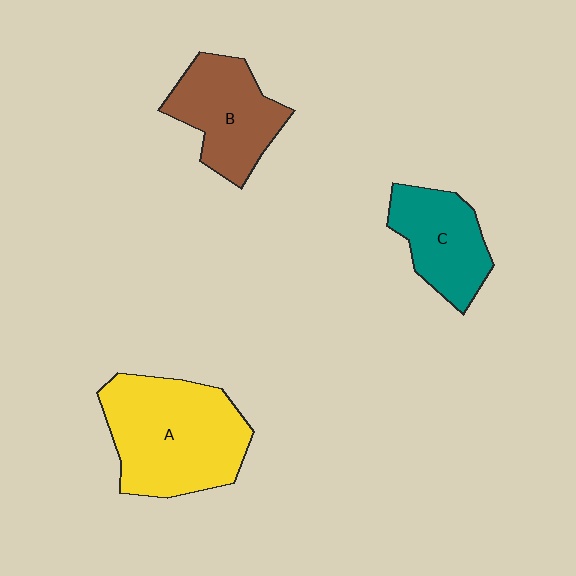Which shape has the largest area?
Shape A (yellow).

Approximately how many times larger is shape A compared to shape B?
Approximately 1.5 times.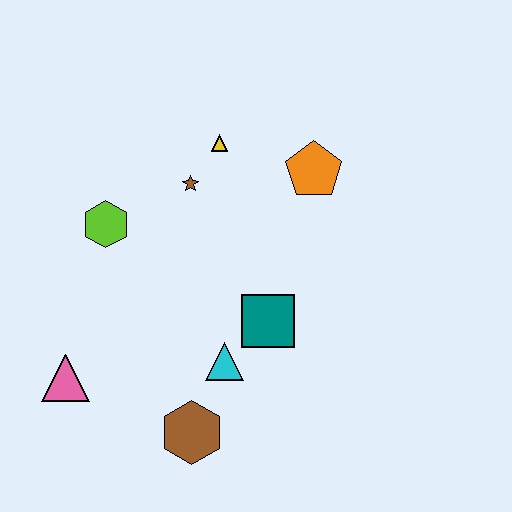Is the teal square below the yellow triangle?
Yes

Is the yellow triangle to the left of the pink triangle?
No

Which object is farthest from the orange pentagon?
The pink triangle is farthest from the orange pentagon.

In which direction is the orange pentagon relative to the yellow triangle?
The orange pentagon is to the right of the yellow triangle.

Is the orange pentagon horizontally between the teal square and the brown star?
No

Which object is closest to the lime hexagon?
The brown star is closest to the lime hexagon.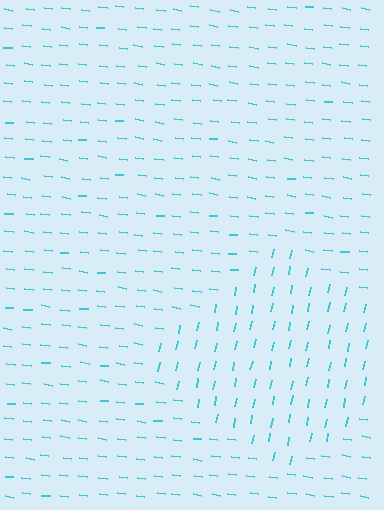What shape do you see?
I see a diamond.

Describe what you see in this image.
The image is filled with small cyan line segments. A diamond region in the image has lines oriented differently from the surrounding lines, creating a visible texture boundary.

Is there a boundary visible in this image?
Yes, there is a texture boundary formed by a change in line orientation.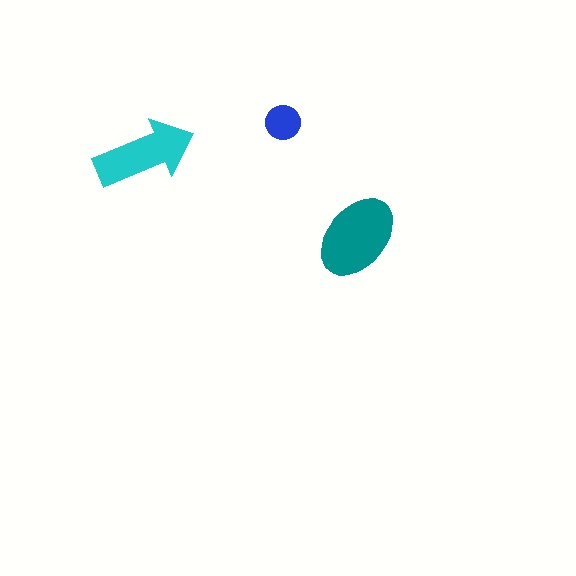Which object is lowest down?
The teal ellipse is bottommost.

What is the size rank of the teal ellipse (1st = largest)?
1st.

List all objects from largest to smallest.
The teal ellipse, the cyan arrow, the blue circle.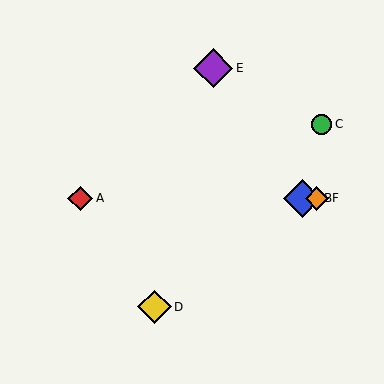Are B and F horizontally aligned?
Yes, both are at y≈198.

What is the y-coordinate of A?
Object A is at y≈198.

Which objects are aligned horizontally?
Objects A, B, F are aligned horizontally.